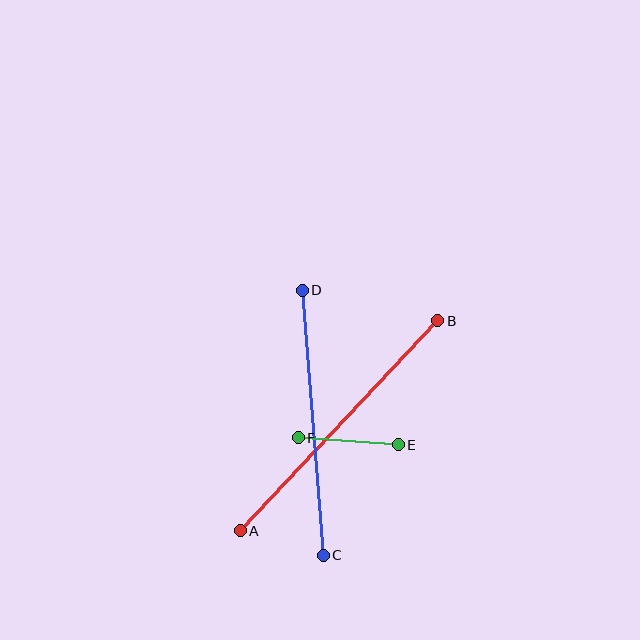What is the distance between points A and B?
The distance is approximately 288 pixels.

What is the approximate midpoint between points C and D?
The midpoint is at approximately (313, 423) pixels.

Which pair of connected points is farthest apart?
Points A and B are farthest apart.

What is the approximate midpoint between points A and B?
The midpoint is at approximately (339, 426) pixels.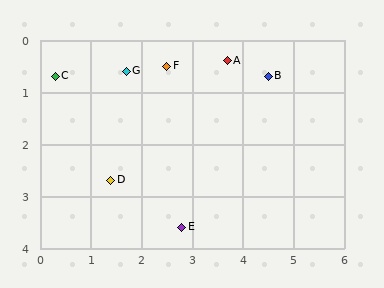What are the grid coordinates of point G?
Point G is at approximately (1.7, 0.6).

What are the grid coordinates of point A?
Point A is at approximately (3.7, 0.4).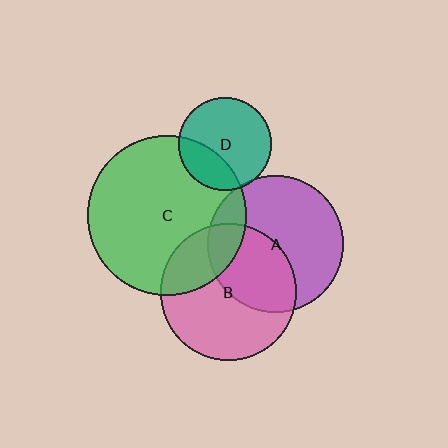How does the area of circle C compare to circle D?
Approximately 2.9 times.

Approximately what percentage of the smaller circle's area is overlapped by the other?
Approximately 15%.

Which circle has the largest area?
Circle C (green).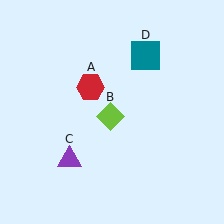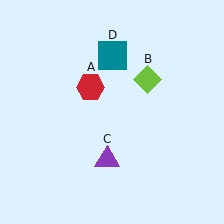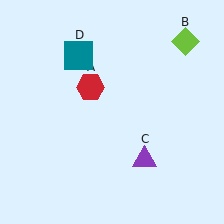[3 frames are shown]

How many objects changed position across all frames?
3 objects changed position: lime diamond (object B), purple triangle (object C), teal square (object D).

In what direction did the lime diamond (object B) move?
The lime diamond (object B) moved up and to the right.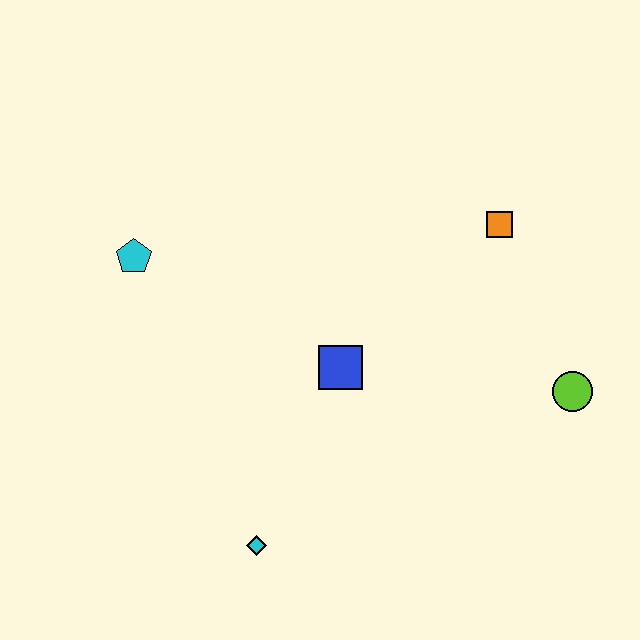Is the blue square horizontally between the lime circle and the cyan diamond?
Yes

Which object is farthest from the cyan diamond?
The orange square is farthest from the cyan diamond.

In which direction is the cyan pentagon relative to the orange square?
The cyan pentagon is to the left of the orange square.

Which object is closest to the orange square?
The lime circle is closest to the orange square.